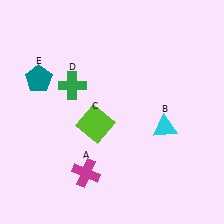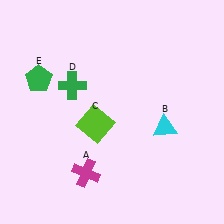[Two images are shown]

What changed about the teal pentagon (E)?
In Image 1, E is teal. In Image 2, it changed to green.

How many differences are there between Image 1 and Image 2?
There is 1 difference between the two images.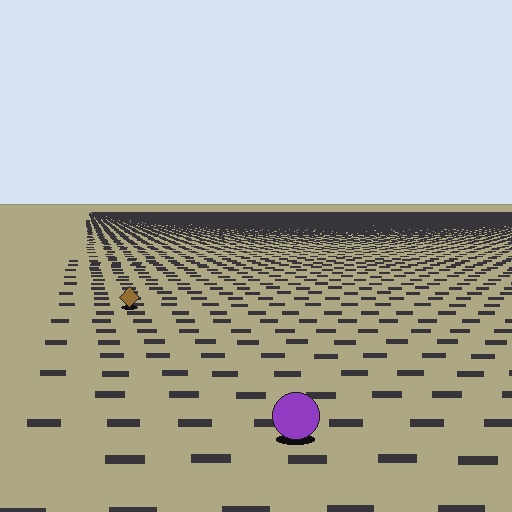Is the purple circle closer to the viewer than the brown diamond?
Yes. The purple circle is closer — you can tell from the texture gradient: the ground texture is coarser near it.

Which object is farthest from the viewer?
The brown diamond is farthest from the viewer. It appears smaller and the ground texture around it is denser.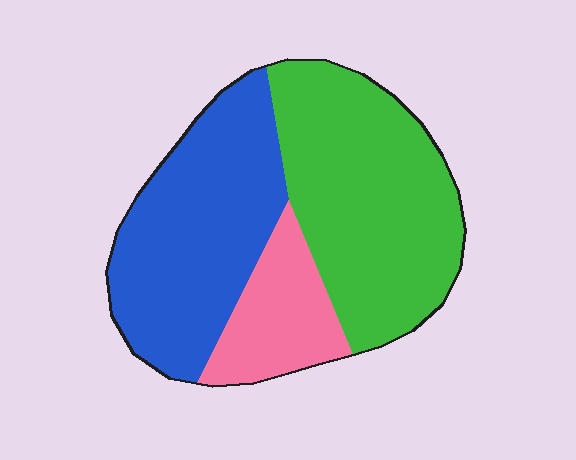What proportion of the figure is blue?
Blue covers roughly 40% of the figure.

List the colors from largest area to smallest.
From largest to smallest: green, blue, pink.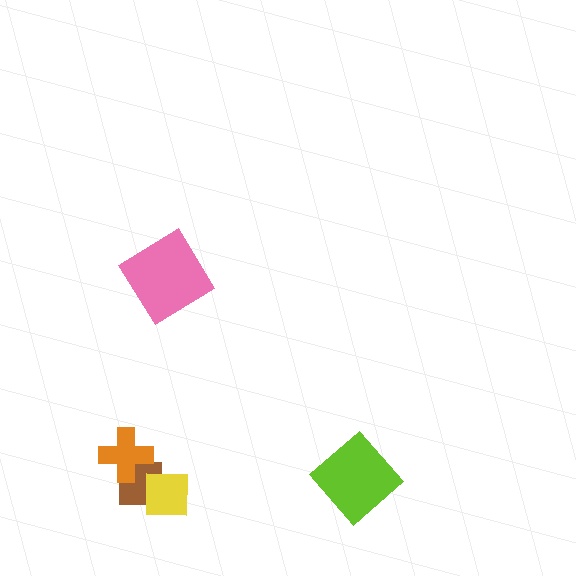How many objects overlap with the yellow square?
1 object overlaps with the yellow square.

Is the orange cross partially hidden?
No, no other shape covers it.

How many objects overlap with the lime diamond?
0 objects overlap with the lime diamond.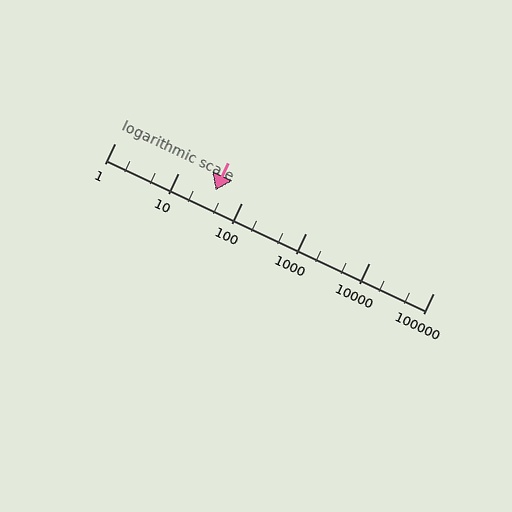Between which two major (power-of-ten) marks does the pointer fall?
The pointer is between 10 and 100.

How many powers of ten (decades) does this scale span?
The scale spans 5 decades, from 1 to 100000.